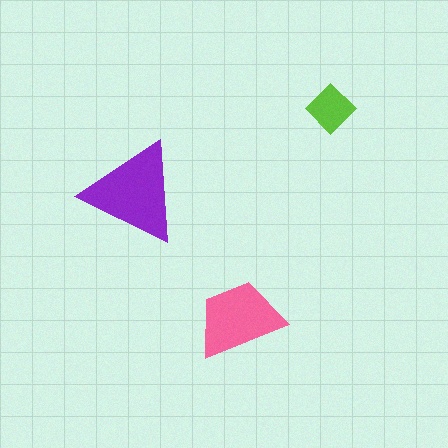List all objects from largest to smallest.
The purple triangle, the pink trapezoid, the lime diamond.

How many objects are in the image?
There are 3 objects in the image.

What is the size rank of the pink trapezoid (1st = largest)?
2nd.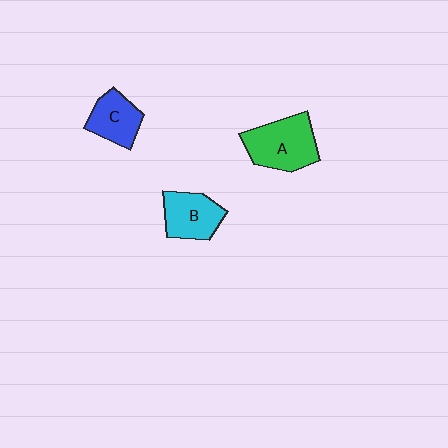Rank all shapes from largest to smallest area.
From largest to smallest: A (green), B (cyan), C (blue).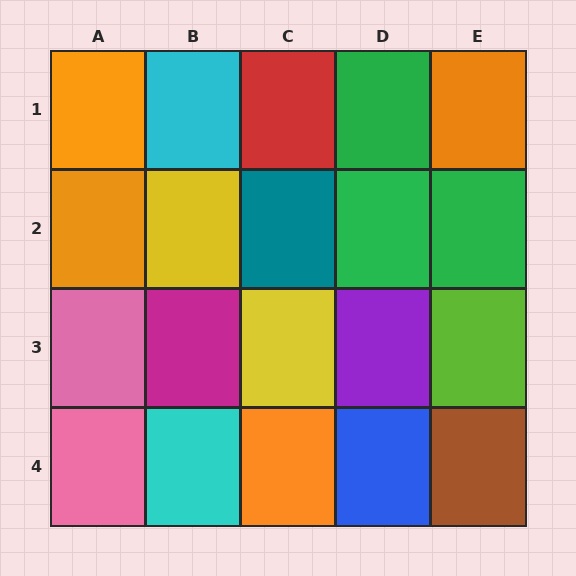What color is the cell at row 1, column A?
Orange.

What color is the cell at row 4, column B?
Cyan.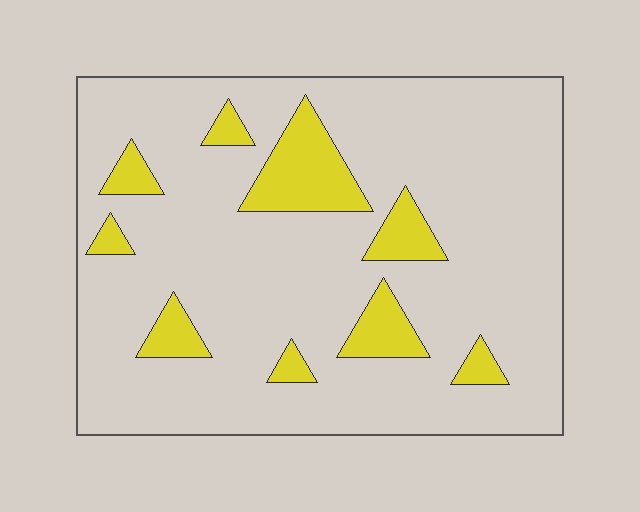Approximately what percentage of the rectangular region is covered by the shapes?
Approximately 15%.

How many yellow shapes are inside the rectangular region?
9.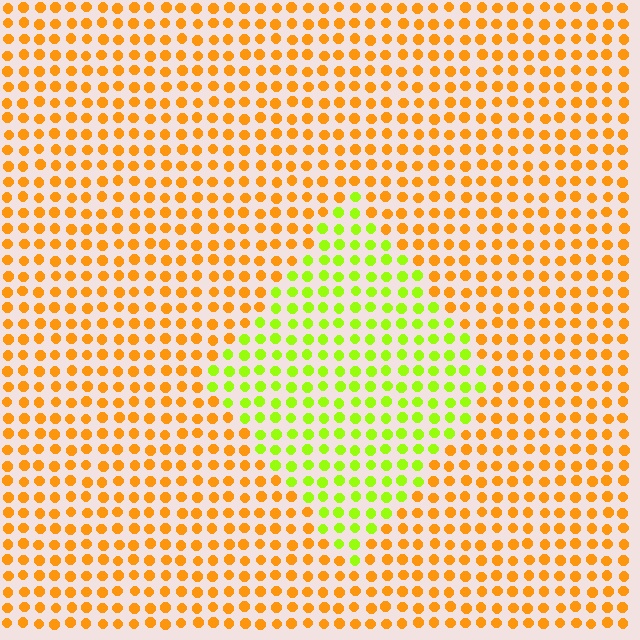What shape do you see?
I see a diamond.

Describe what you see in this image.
The image is filled with small orange elements in a uniform arrangement. A diamond-shaped region is visible where the elements are tinted to a slightly different hue, forming a subtle color boundary.